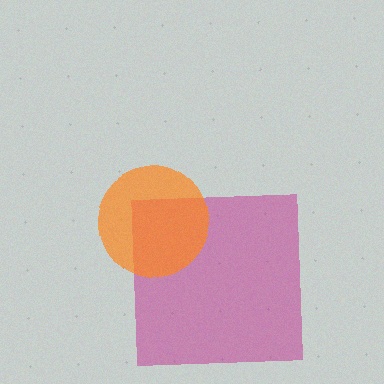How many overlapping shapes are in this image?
There are 2 overlapping shapes in the image.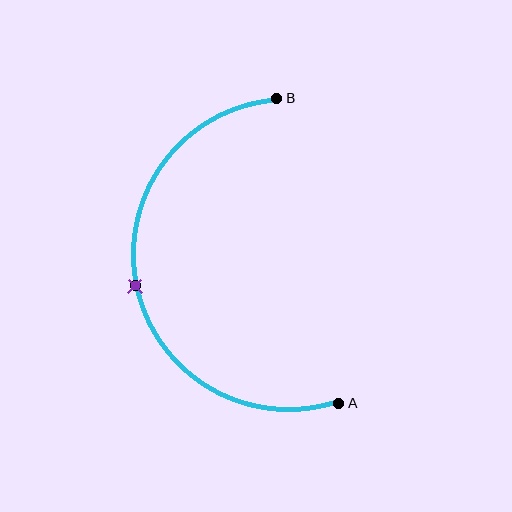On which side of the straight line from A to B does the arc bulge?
The arc bulges to the left of the straight line connecting A and B.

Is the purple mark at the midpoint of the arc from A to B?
Yes. The purple mark lies on the arc at equal arc-length from both A and B — it is the arc midpoint.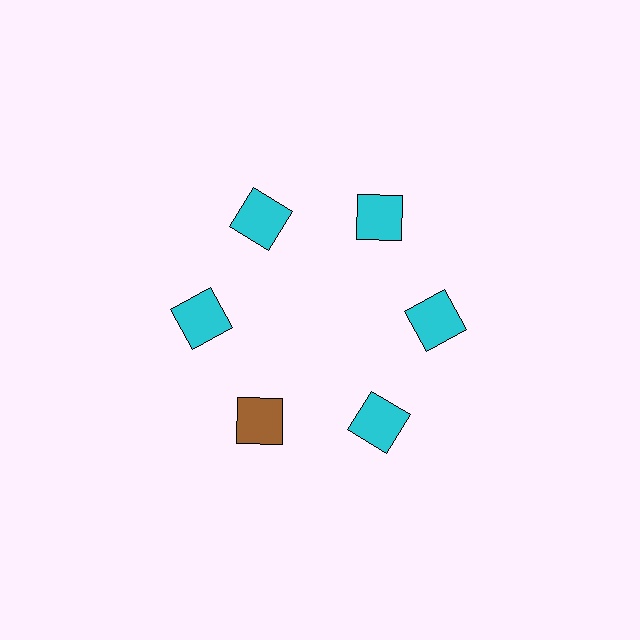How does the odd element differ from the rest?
It has a different color: brown instead of cyan.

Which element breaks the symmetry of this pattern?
The brown square at roughly the 7 o'clock position breaks the symmetry. All other shapes are cyan squares.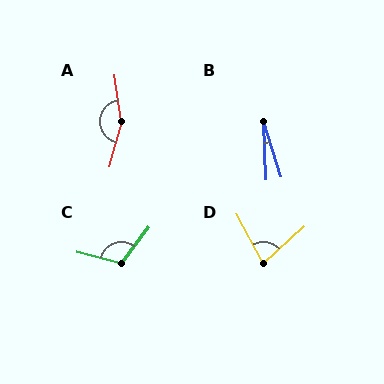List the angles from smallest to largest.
B (15°), D (76°), C (113°), A (157°).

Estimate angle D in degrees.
Approximately 76 degrees.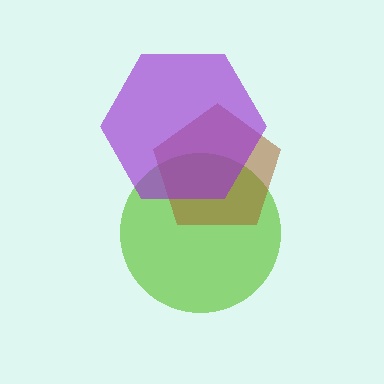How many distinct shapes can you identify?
There are 3 distinct shapes: a lime circle, a brown pentagon, a purple hexagon.